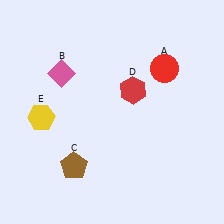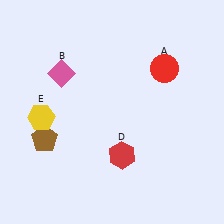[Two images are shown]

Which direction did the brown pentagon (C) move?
The brown pentagon (C) moved left.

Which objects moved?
The objects that moved are: the brown pentagon (C), the red hexagon (D).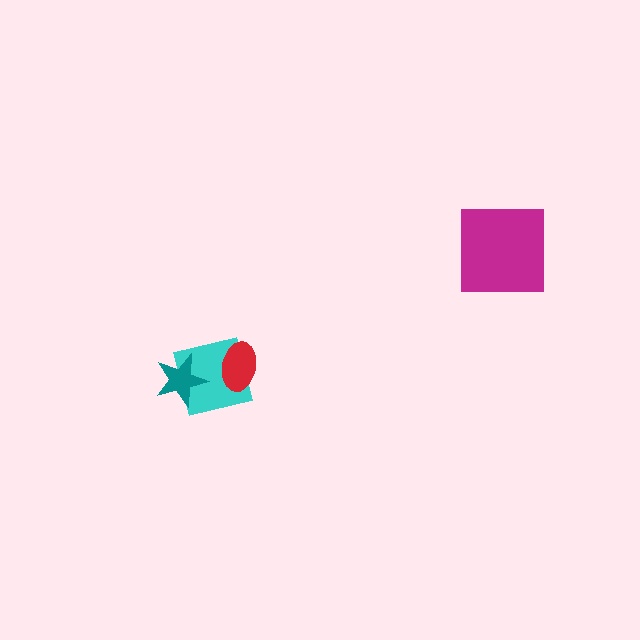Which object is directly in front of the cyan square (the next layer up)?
The teal star is directly in front of the cyan square.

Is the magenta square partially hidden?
No, no other shape covers it.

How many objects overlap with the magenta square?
0 objects overlap with the magenta square.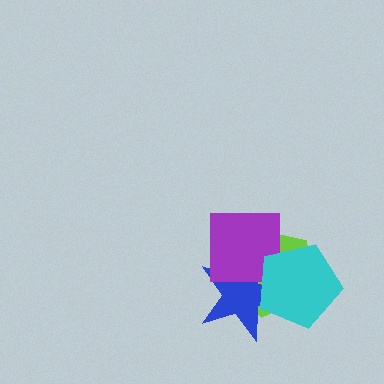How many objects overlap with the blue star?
3 objects overlap with the blue star.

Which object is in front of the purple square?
The cyan pentagon is in front of the purple square.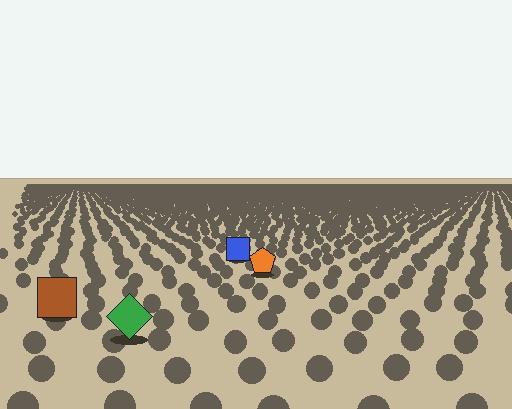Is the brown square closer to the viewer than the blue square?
Yes. The brown square is closer — you can tell from the texture gradient: the ground texture is coarser near it.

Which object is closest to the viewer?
The green diamond is closest. The texture marks near it are larger and more spread out.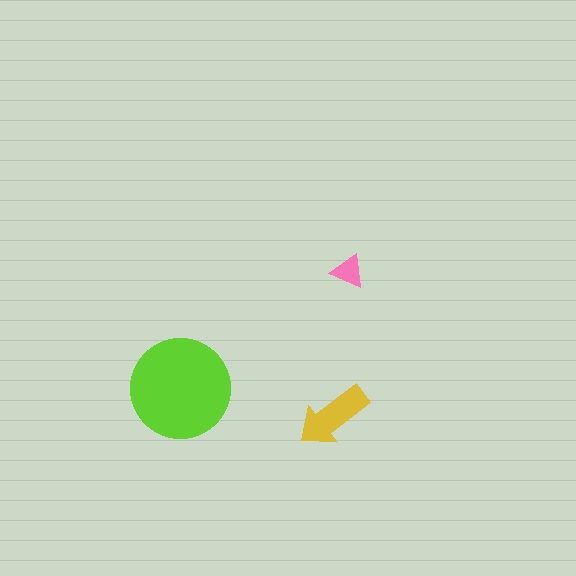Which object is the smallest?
The pink triangle.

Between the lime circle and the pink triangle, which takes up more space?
The lime circle.